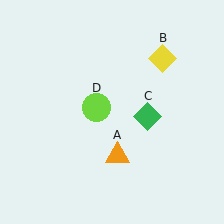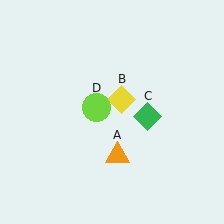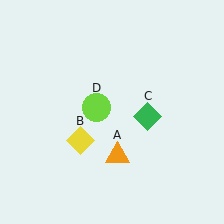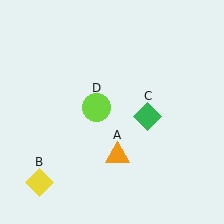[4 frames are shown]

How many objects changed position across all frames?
1 object changed position: yellow diamond (object B).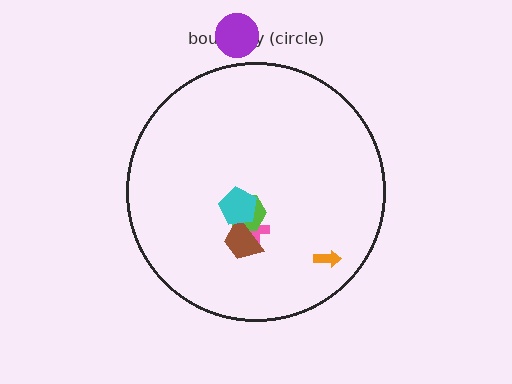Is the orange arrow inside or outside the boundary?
Inside.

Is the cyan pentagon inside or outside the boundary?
Inside.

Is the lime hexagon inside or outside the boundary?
Inside.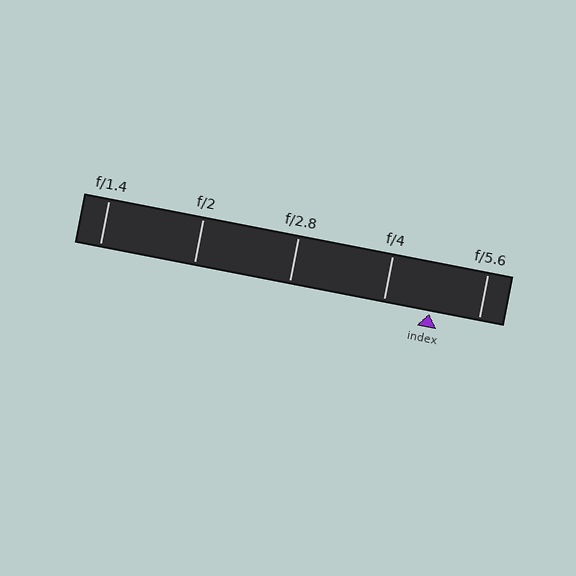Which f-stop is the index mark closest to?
The index mark is closest to f/4.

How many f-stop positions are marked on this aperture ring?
There are 5 f-stop positions marked.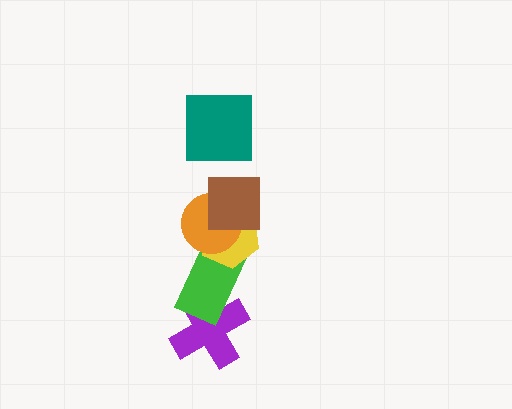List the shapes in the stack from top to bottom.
From top to bottom: the teal square, the brown square, the orange circle, the yellow hexagon, the green rectangle, the purple cross.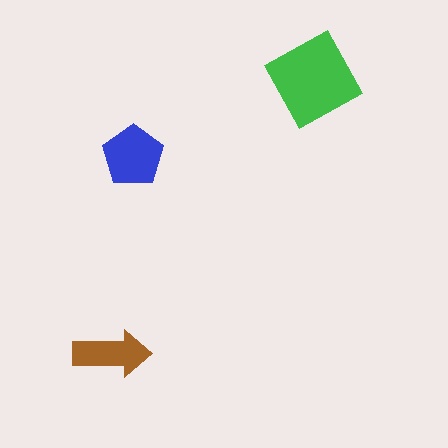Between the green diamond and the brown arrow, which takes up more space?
The green diamond.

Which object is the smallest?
The brown arrow.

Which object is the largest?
The green diamond.